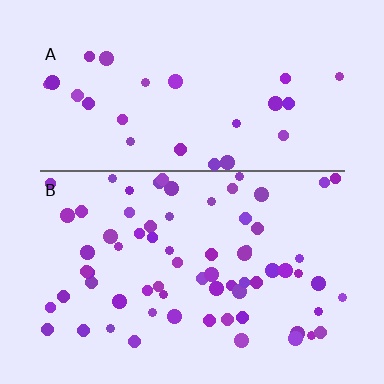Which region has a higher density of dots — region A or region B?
B (the bottom).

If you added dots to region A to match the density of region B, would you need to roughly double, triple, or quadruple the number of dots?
Approximately triple.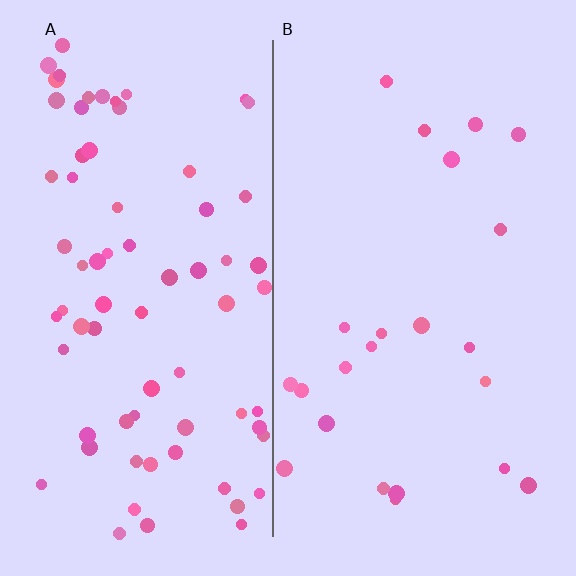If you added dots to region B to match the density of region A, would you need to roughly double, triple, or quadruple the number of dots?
Approximately triple.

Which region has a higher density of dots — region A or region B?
A (the left).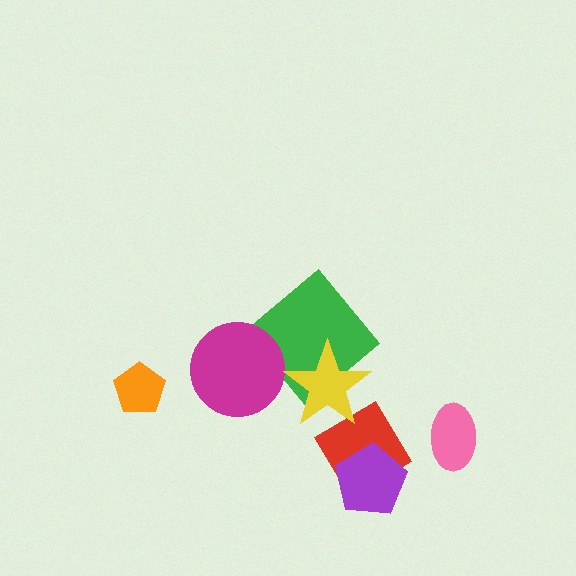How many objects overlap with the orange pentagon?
0 objects overlap with the orange pentagon.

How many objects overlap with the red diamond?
2 objects overlap with the red diamond.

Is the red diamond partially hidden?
Yes, it is partially covered by another shape.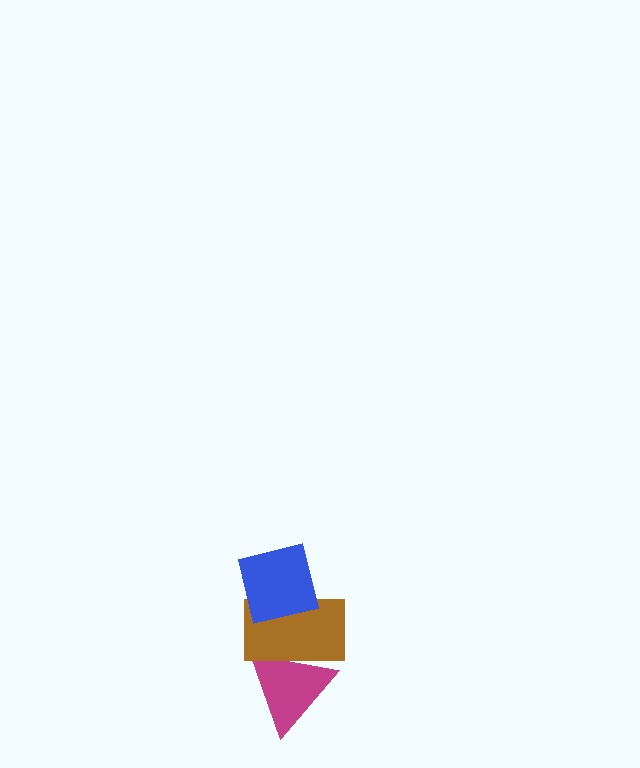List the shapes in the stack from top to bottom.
From top to bottom: the blue square, the brown rectangle, the magenta triangle.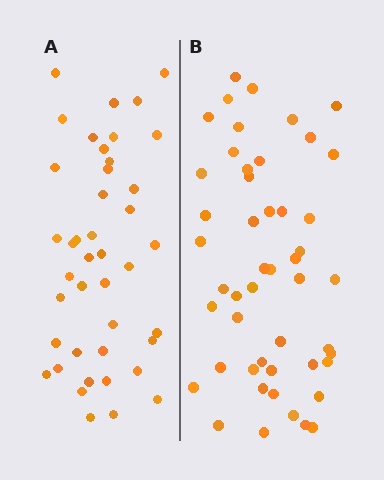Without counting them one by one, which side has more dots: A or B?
Region B (the right region) has more dots.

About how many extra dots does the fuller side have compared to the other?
Region B has roughly 8 or so more dots than region A.